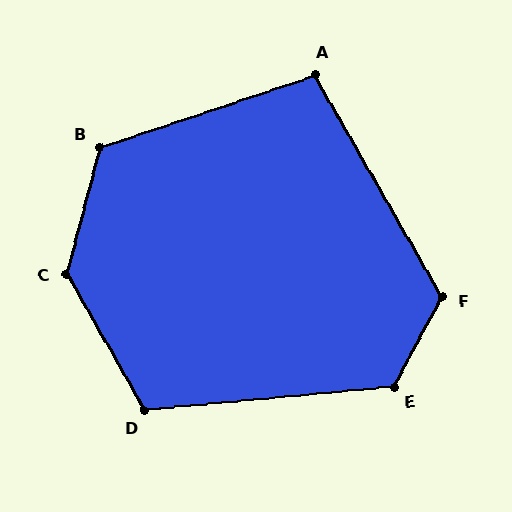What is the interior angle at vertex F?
Approximately 122 degrees (obtuse).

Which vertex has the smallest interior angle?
A, at approximately 101 degrees.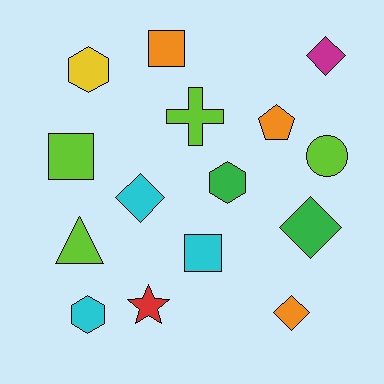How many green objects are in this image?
There are 2 green objects.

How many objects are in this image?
There are 15 objects.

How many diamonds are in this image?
There are 4 diamonds.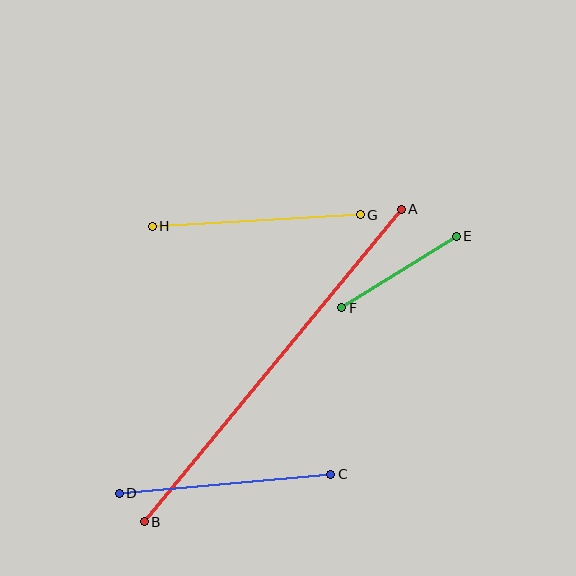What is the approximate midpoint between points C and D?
The midpoint is at approximately (225, 484) pixels.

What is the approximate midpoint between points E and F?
The midpoint is at approximately (399, 272) pixels.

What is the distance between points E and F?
The distance is approximately 135 pixels.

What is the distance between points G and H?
The distance is approximately 208 pixels.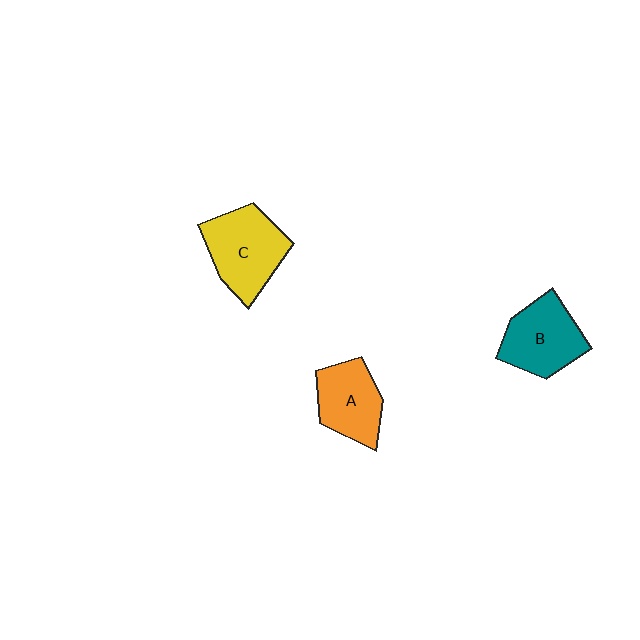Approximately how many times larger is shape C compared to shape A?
Approximately 1.3 times.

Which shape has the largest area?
Shape C (yellow).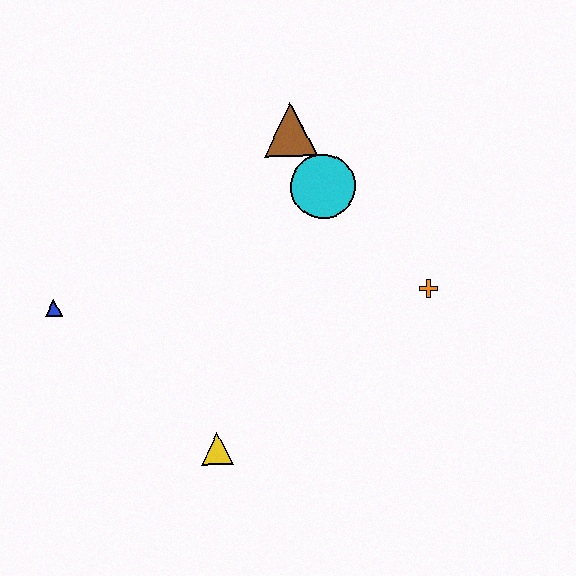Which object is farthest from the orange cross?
The blue triangle is farthest from the orange cross.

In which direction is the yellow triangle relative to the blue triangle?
The yellow triangle is to the right of the blue triangle.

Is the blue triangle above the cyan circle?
No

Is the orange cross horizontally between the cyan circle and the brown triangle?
No